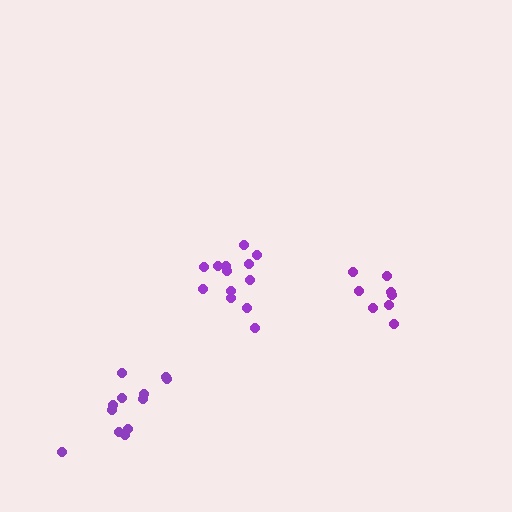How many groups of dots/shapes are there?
There are 3 groups.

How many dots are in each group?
Group 1: 13 dots, Group 2: 8 dots, Group 3: 12 dots (33 total).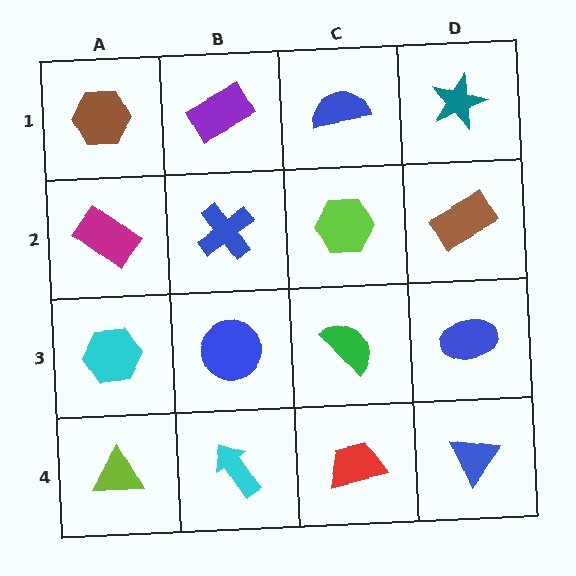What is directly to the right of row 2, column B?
A lime hexagon.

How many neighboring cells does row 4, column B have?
3.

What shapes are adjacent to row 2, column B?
A purple rectangle (row 1, column B), a blue circle (row 3, column B), a magenta rectangle (row 2, column A), a lime hexagon (row 2, column C).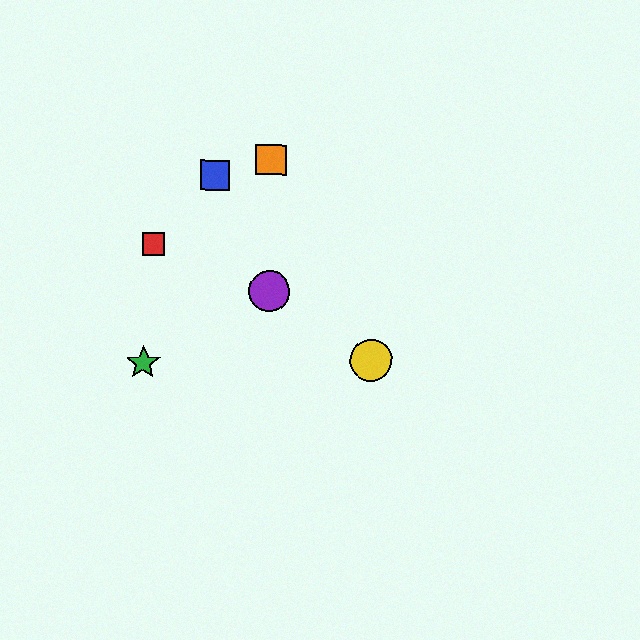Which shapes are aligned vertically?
The purple circle, the orange square are aligned vertically.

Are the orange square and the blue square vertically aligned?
No, the orange square is at x≈271 and the blue square is at x≈215.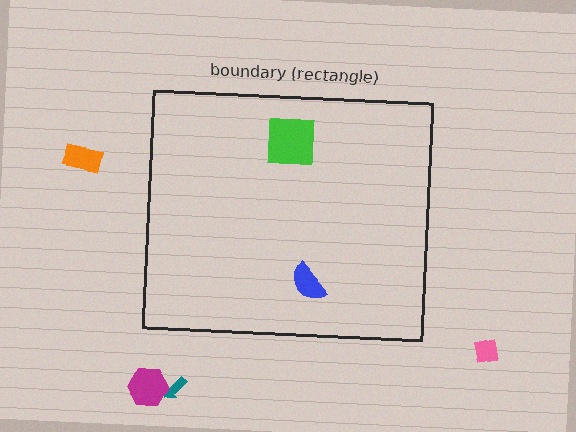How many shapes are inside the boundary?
2 inside, 4 outside.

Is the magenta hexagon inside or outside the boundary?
Outside.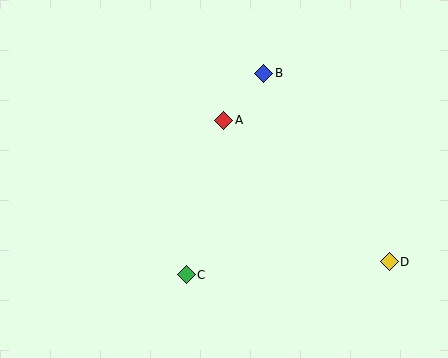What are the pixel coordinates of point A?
Point A is at (224, 120).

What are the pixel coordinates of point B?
Point B is at (264, 73).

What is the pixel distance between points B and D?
The distance between B and D is 227 pixels.